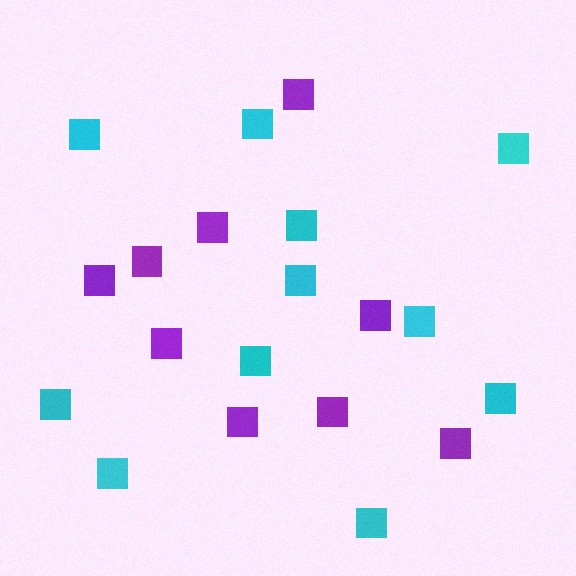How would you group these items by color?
There are 2 groups: one group of purple squares (9) and one group of cyan squares (11).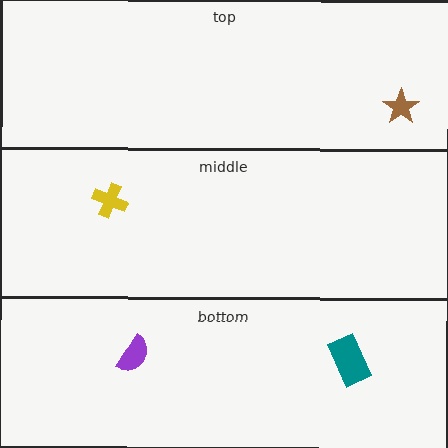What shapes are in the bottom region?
The purple semicircle, the teal rectangle.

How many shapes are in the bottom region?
2.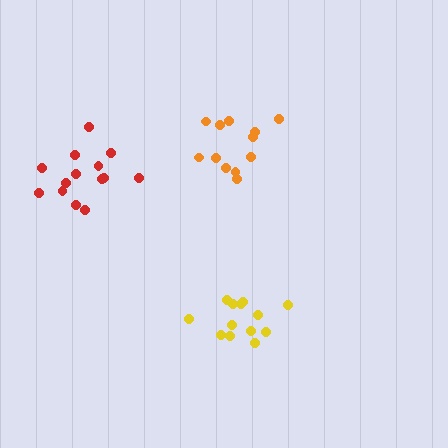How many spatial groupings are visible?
There are 3 spatial groupings.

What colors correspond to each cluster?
The clusters are colored: orange, red, yellow.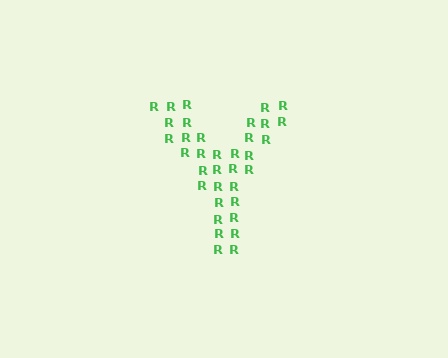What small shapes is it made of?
It is made of small letter R's.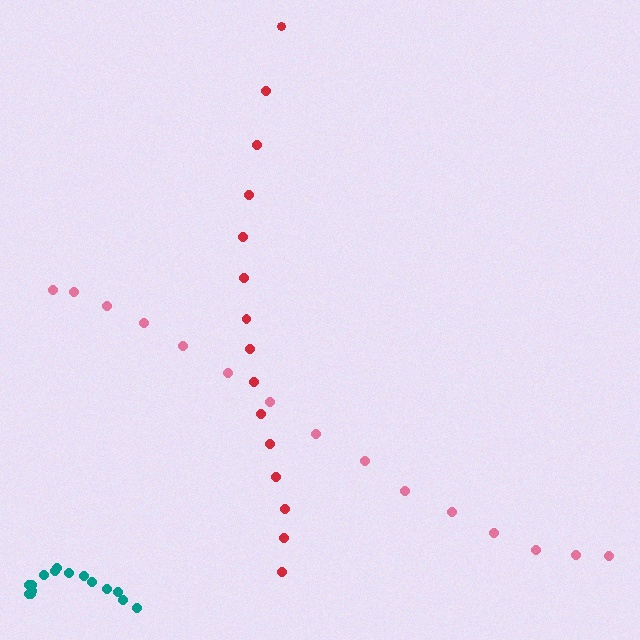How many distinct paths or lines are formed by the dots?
There are 3 distinct paths.